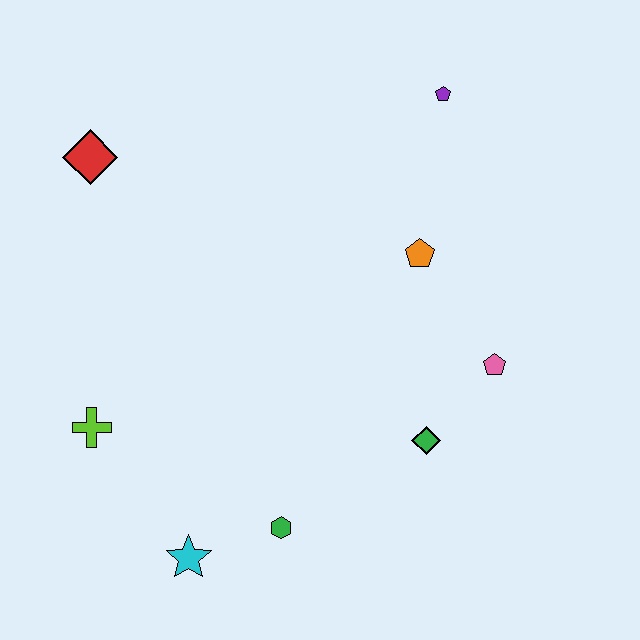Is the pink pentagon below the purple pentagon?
Yes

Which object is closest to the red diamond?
The lime cross is closest to the red diamond.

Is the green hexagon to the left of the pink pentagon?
Yes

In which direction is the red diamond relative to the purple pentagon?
The red diamond is to the left of the purple pentagon.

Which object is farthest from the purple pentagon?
The cyan star is farthest from the purple pentagon.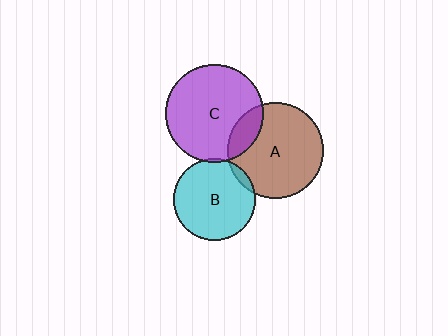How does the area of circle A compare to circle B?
Approximately 1.4 times.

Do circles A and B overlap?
Yes.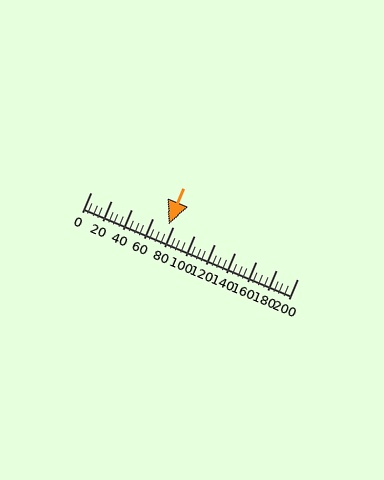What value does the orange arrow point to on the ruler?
The orange arrow points to approximately 76.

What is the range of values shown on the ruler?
The ruler shows values from 0 to 200.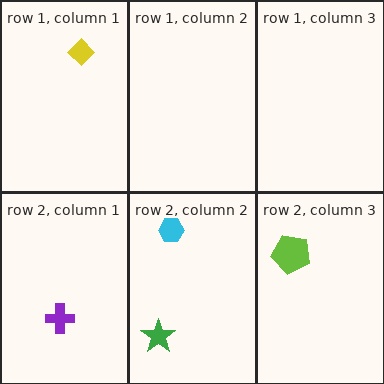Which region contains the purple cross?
The row 2, column 1 region.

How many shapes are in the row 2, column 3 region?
1.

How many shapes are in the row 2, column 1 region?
1.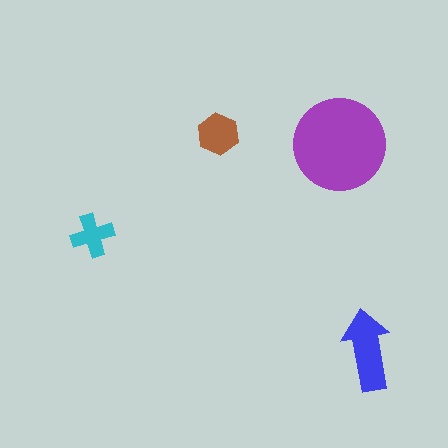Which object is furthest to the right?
The blue arrow is rightmost.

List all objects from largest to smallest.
The purple circle, the blue arrow, the brown hexagon, the cyan cross.